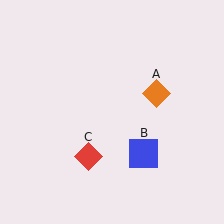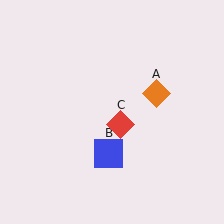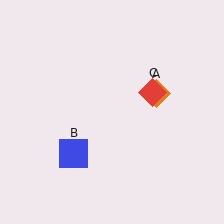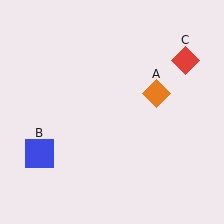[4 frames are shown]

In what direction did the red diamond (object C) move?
The red diamond (object C) moved up and to the right.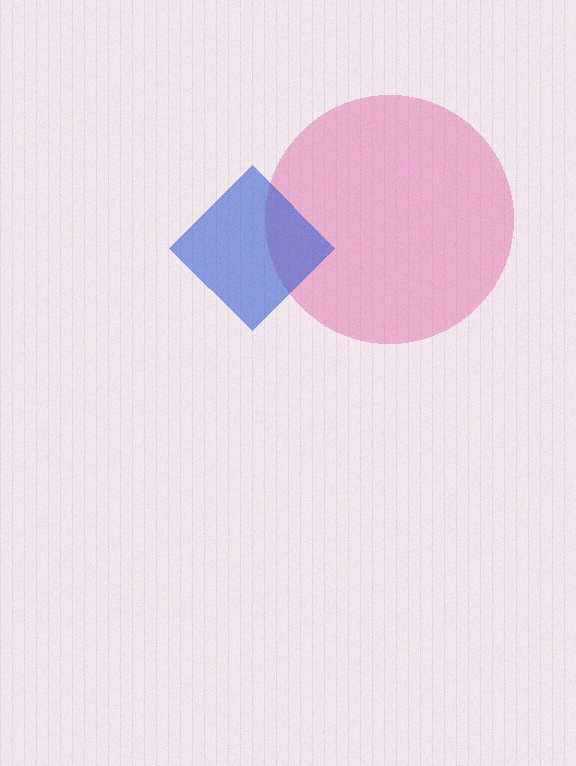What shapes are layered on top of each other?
The layered shapes are: a pink circle, a blue diamond.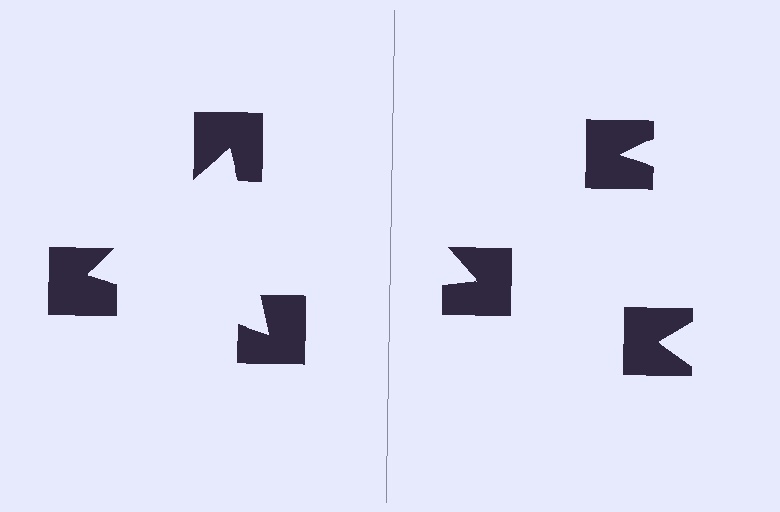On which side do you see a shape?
An illusory triangle appears on the left side. On the right side the wedge cuts are rotated, so no coherent shape forms.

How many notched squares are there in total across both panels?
6 — 3 on each side.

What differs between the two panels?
The notched squares are positioned identically on both sides; only the wedge orientations differ. On the left they align to a triangle; on the right they are misaligned.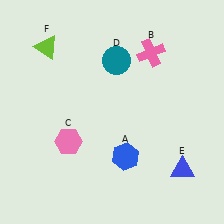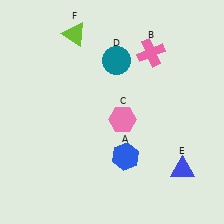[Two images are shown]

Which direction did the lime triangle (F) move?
The lime triangle (F) moved right.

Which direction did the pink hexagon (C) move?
The pink hexagon (C) moved right.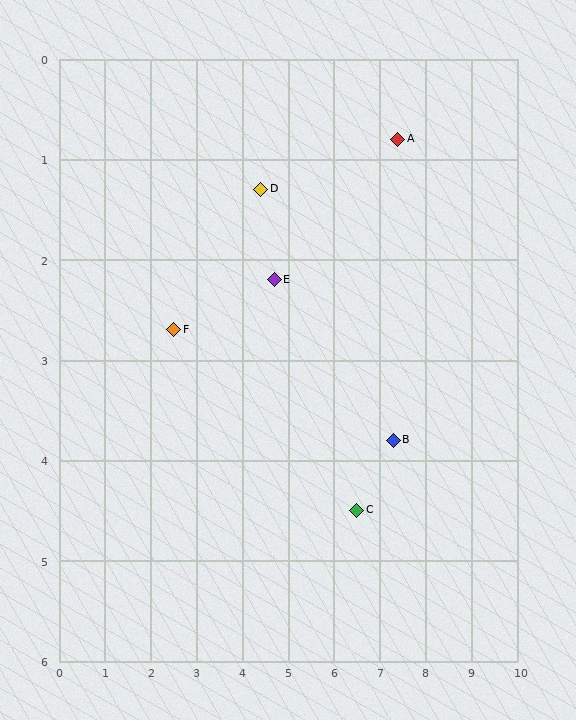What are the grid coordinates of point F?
Point F is at approximately (2.5, 2.7).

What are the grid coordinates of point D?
Point D is at approximately (4.4, 1.3).